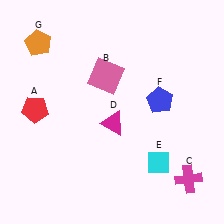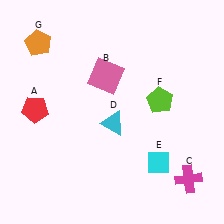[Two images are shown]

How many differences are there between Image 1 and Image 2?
There are 2 differences between the two images.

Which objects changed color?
D changed from magenta to cyan. F changed from blue to lime.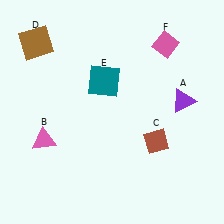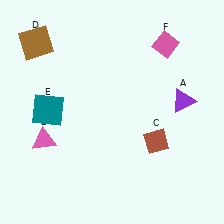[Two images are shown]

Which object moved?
The teal square (E) moved left.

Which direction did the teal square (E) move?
The teal square (E) moved left.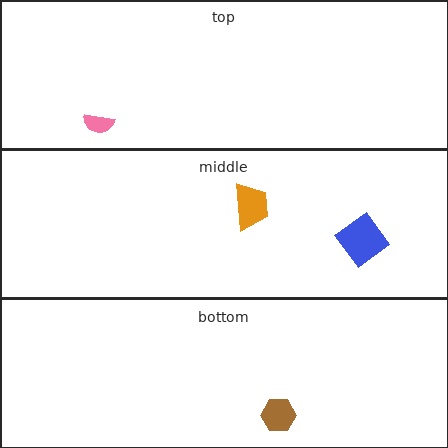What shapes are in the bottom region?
The brown hexagon.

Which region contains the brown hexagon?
The bottom region.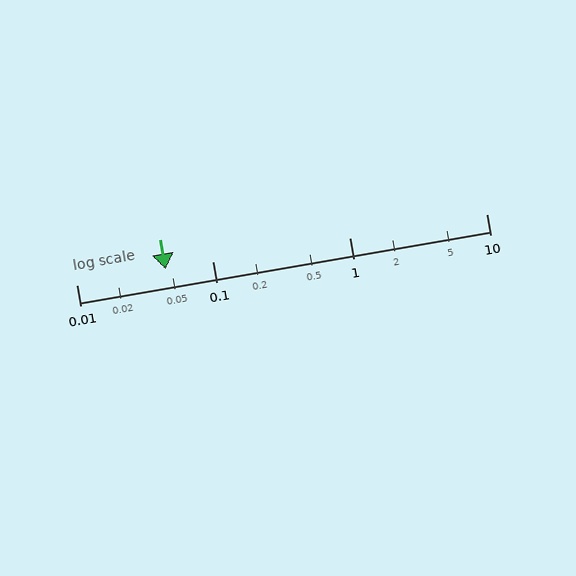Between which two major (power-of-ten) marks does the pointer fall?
The pointer is between 0.01 and 0.1.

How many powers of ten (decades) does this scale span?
The scale spans 3 decades, from 0.01 to 10.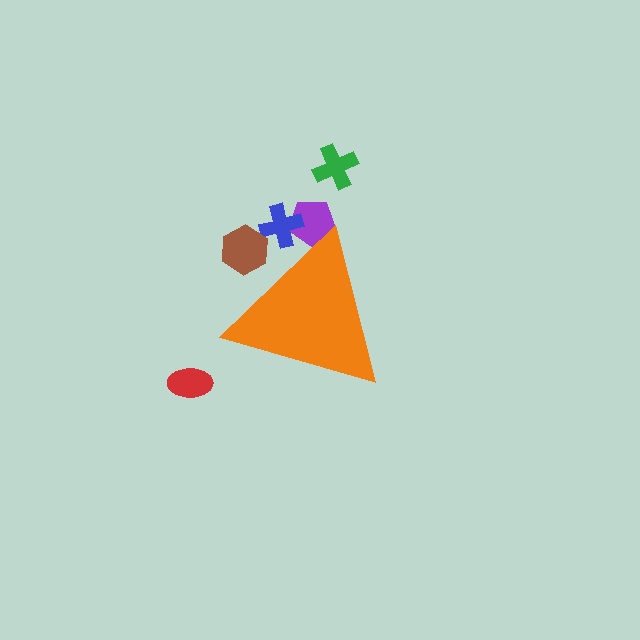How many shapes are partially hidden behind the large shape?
3 shapes are partially hidden.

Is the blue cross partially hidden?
Yes, the blue cross is partially hidden behind the orange triangle.